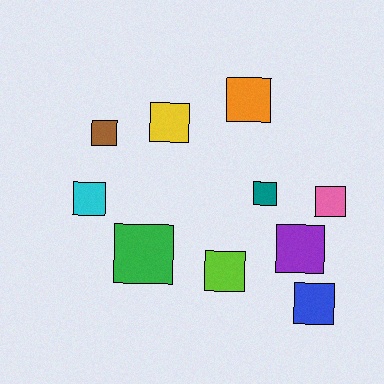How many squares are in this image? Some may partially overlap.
There are 10 squares.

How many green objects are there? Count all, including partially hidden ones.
There is 1 green object.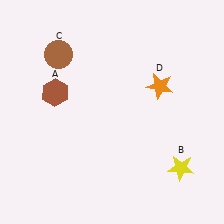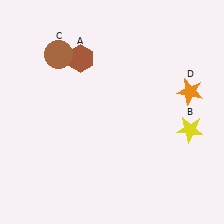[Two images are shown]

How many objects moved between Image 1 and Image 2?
3 objects moved between the two images.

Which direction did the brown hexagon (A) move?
The brown hexagon (A) moved up.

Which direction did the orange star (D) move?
The orange star (D) moved right.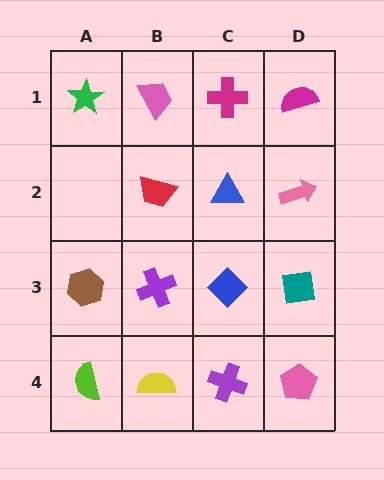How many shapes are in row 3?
4 shapes.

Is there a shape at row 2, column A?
No, that cell is empty.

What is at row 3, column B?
A purple cross.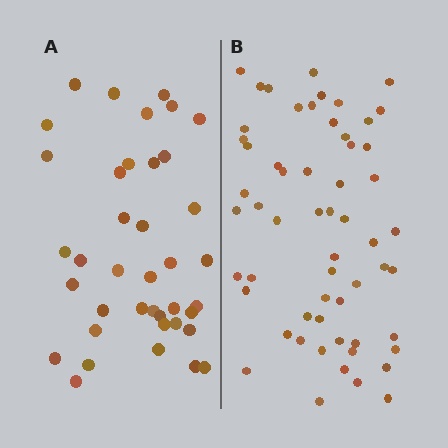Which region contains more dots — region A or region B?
Region B (the right region) has more dots.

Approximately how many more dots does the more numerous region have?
Region B has approximately 20 more dots than region A.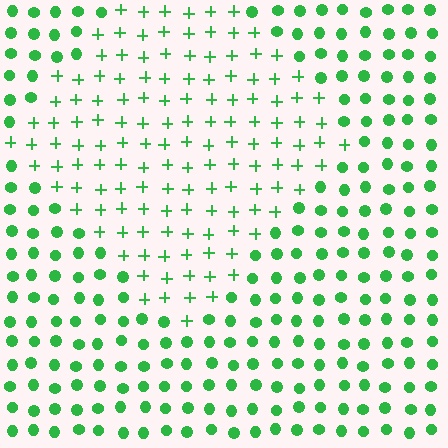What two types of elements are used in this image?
The image uses plus signs inside the diamond region and circles outside it.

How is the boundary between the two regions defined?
The boundary is defined by a change in element shape: plus signs inside vs. circles outside. All elements share the same color and spacing.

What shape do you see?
I see a diamond.